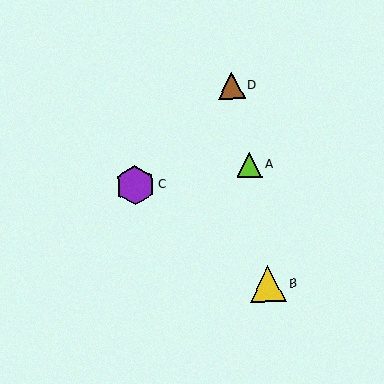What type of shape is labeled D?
Shape D is a brown triangle.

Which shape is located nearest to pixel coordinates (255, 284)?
The yellow triangle (labeled B) at (268, 284) is nearest to that location.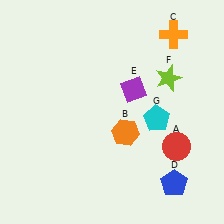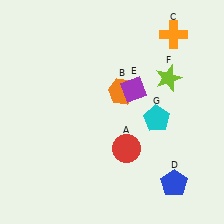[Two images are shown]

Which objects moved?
The objects that moved are: the red circle (A), the orange hexagon (B).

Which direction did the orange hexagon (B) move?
The orange hexagon (B) moved up.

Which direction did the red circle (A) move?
The red circle (A) moved left.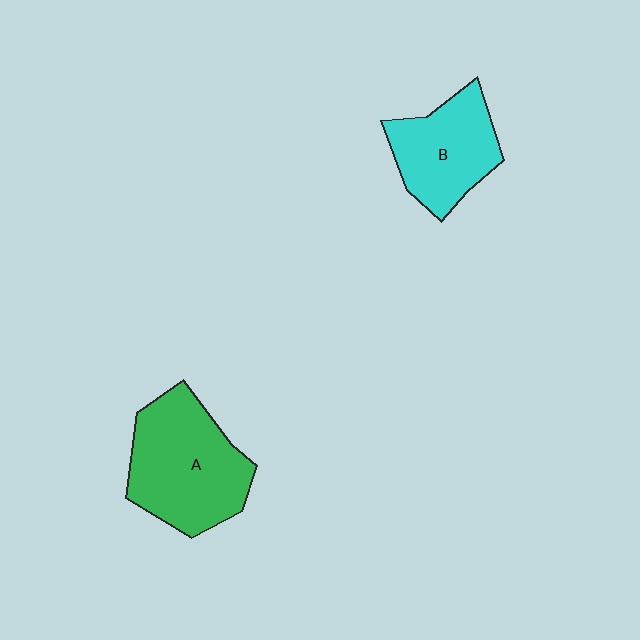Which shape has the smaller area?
Shape B (cyan).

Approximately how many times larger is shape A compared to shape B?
Approximately 1.4 times.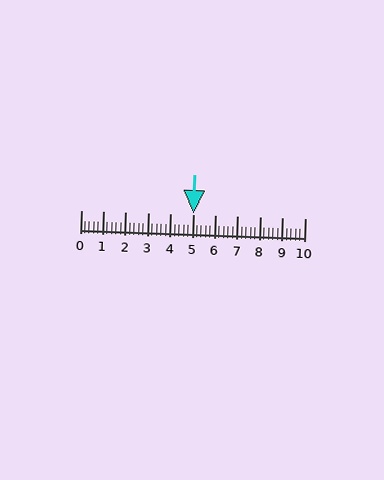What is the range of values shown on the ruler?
The ruler shows values from 0 to 10.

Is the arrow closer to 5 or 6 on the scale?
The arrow is closer to 5.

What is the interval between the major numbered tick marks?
The major tick marks are spaced 1 units apart.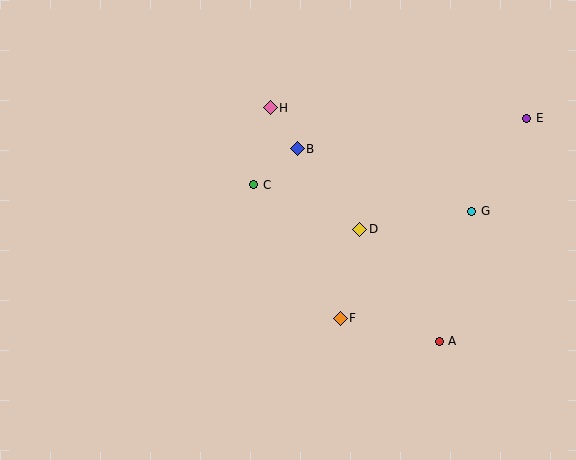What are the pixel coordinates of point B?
Point B is at (297, 149).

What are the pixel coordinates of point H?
Point H is at (270, 108).